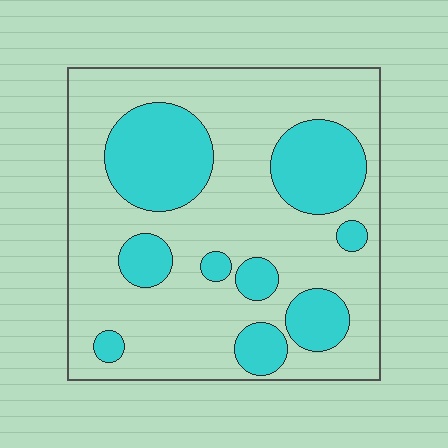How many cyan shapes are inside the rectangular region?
9.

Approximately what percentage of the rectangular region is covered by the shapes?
Approximately 30%.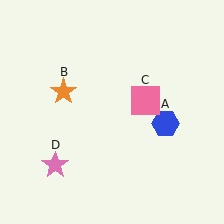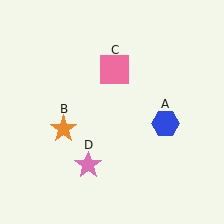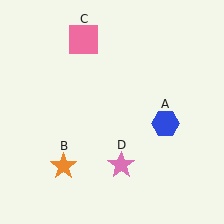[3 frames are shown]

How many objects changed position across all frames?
3 objects changed position: orange star (object B), pink square (object C), pink star (object D).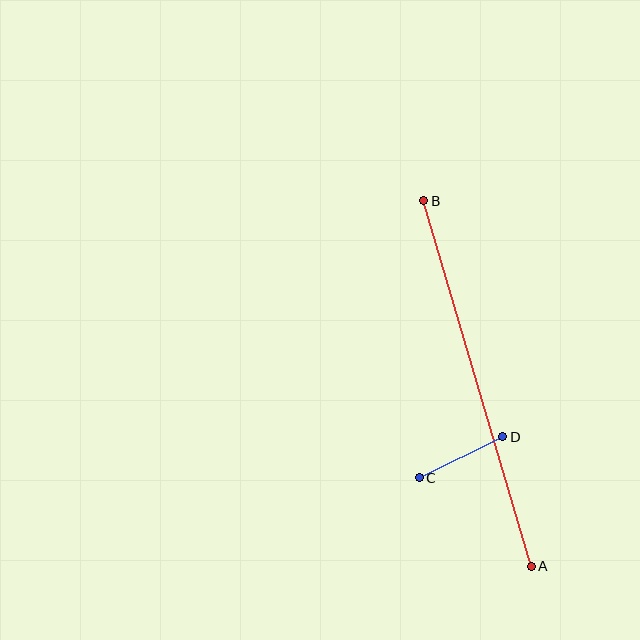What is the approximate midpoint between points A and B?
The midpoint is at approximately (478, 384) pixels.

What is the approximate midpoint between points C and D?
The midpoint is at approximately (461, 457) pixels.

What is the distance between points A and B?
The distance is approximately 381 pixels.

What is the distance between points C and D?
The distance is approximately 93 pixels.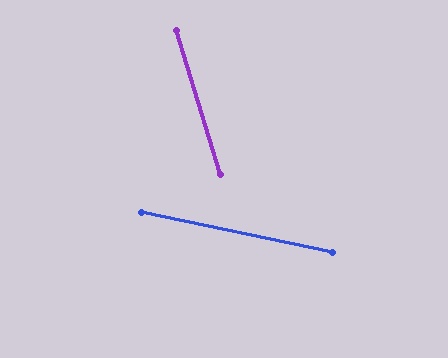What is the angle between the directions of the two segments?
Approximately 61 degrees.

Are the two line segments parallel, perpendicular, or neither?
Neither parallel nor perpendicular — they differ by about 61°.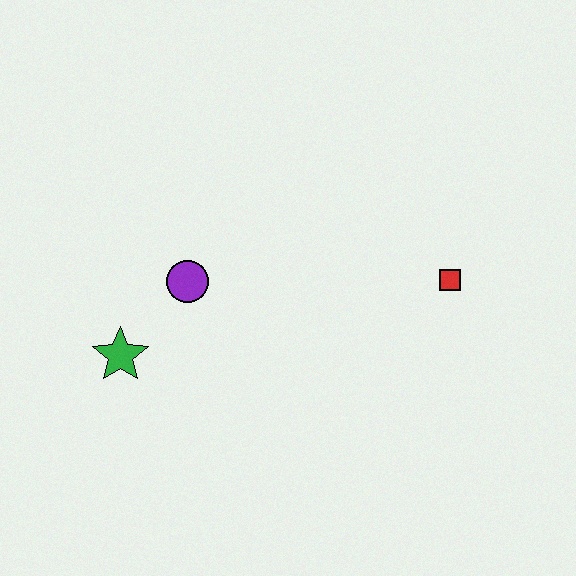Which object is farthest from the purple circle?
The red square is farthest from the purple circle.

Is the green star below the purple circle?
Yes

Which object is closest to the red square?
The purple circle is closest to the red square.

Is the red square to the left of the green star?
No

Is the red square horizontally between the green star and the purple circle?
No